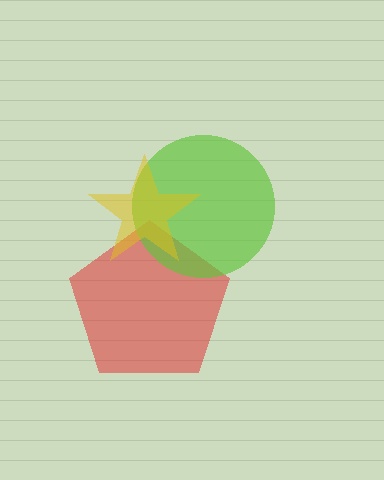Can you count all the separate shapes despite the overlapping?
Yes, there are 3 separate shapes.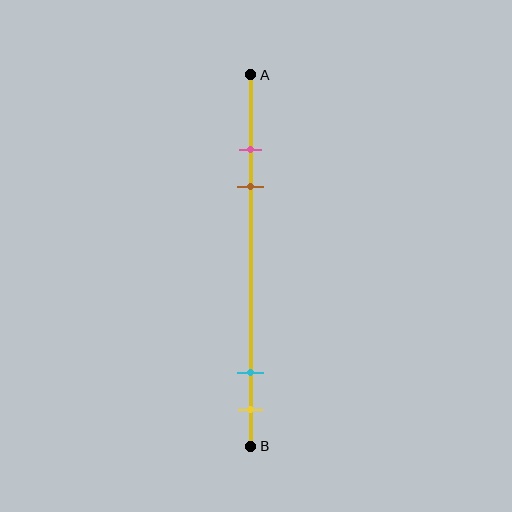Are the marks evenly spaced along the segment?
No, the marks are not evenly spaced.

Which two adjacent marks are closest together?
The pink and brown marks are the closest adjacent pair.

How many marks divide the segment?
There are 4 marks dividing the segment.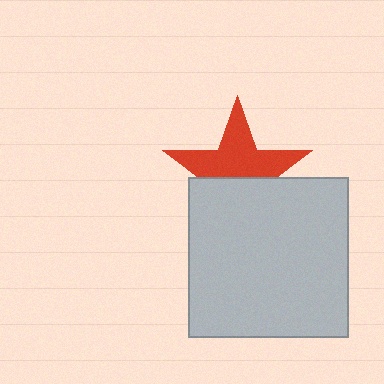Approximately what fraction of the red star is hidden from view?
Roughly 43% of the red star is hidden behind the light gray square.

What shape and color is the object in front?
The object in front is a light gray square.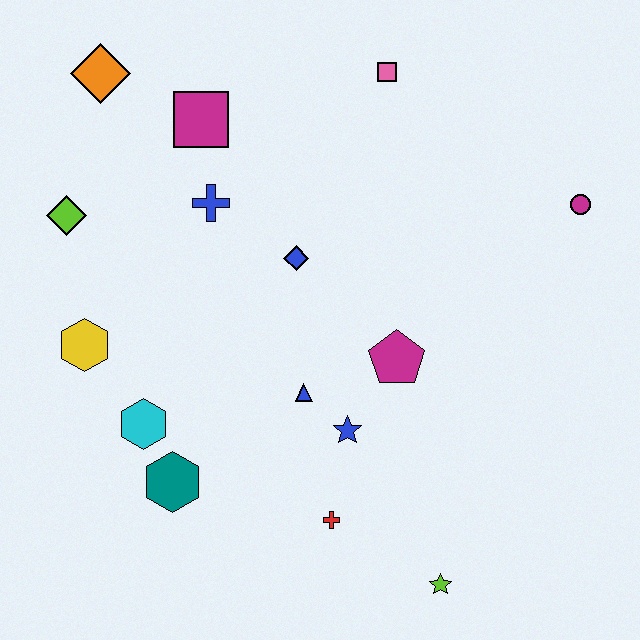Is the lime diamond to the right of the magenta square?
No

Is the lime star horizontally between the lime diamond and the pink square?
No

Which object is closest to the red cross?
The blue star is closest to the red cross.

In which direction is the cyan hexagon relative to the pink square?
The cyan hexagon is below the pink square.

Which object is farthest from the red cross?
The orange diamond is farthest from the red cross.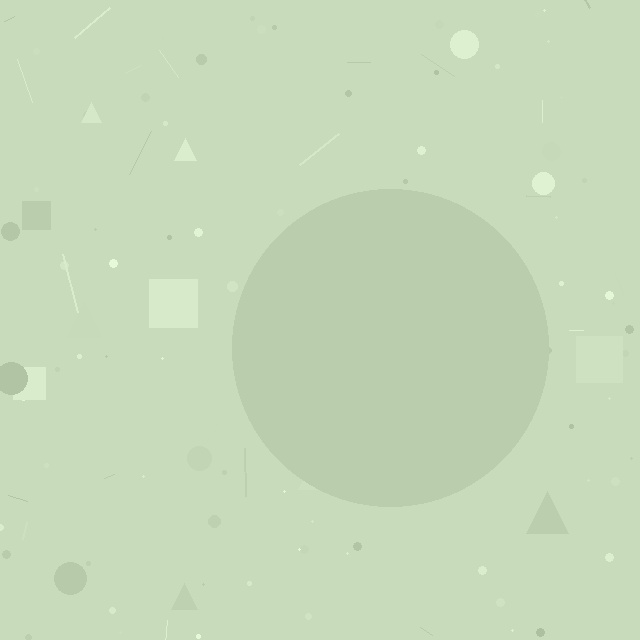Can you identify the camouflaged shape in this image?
The camouflaged shape is a circle.